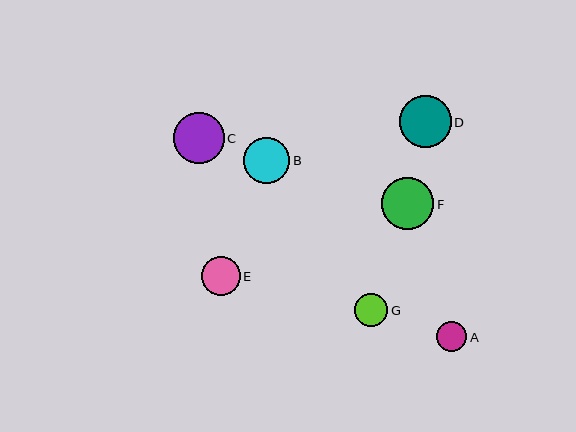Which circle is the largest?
Circle F is the largest with a size of approximately 52 pixels.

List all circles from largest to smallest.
From largest to smallest: F, D, C, B, E, G, A.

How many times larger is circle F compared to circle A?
Circle F is approximately 1.7 times the size of circle A.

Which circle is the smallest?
Circle A is the smallest with a size of approximately 30 pixels.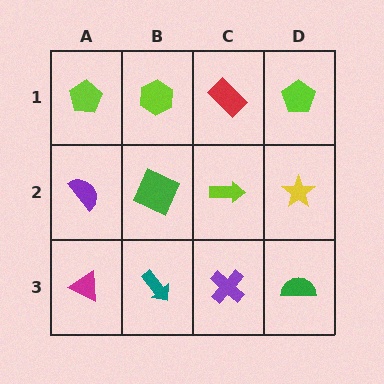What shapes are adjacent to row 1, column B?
A green square (row 2, column B), a lime pentagon (row 1, column A), a red rectangle (row 1, column C).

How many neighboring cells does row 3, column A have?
2.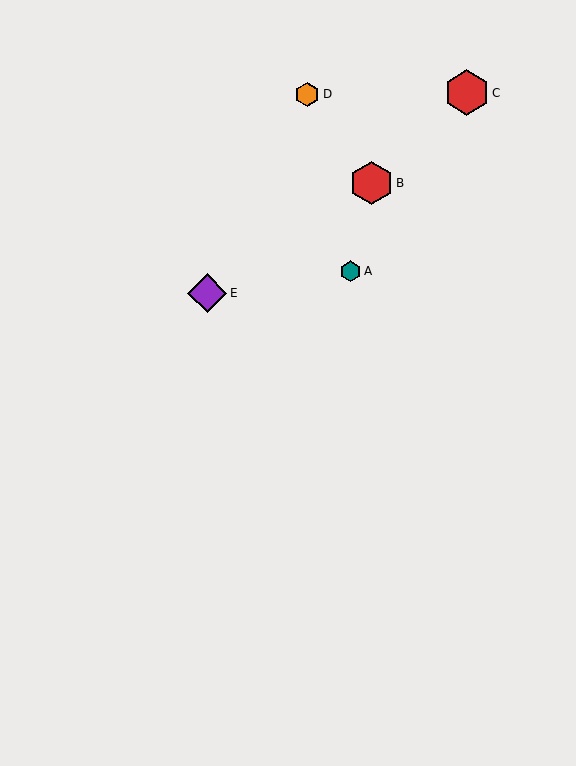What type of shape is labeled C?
Shape C is a red hexagon.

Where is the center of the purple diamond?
The center of the purple diamond is at (207, 293).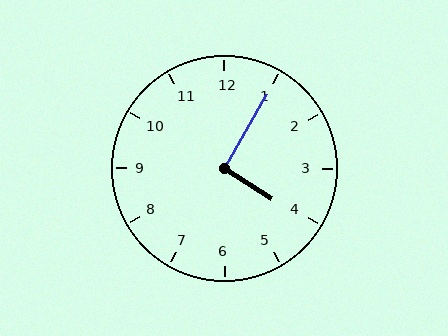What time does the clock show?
4:05.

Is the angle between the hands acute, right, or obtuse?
It is right.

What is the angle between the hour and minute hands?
Approximately 92 degrees.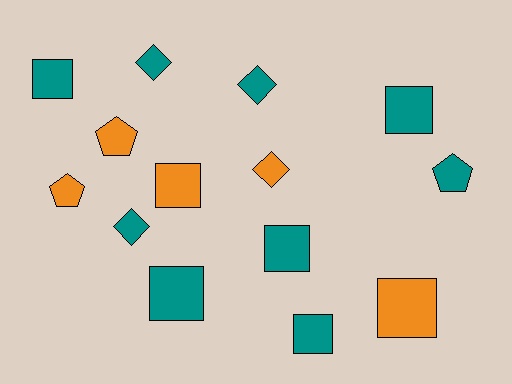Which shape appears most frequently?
Square, with 7 objects.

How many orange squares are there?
There are 2 orange squares.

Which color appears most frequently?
Teal, with 9 objects.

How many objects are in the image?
There are 14 objects.